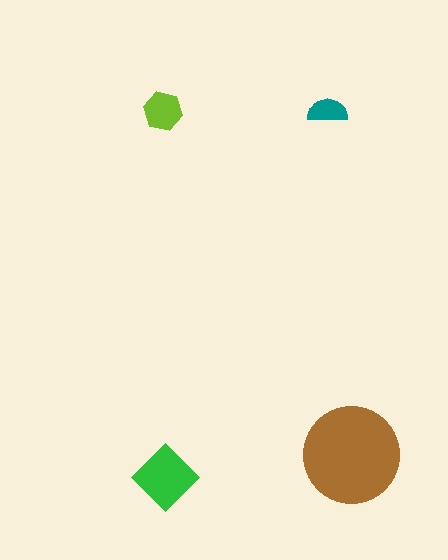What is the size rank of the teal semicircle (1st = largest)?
4th.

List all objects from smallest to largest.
The teal semicircle, the lime hexagon, the green diamond, the brown circle.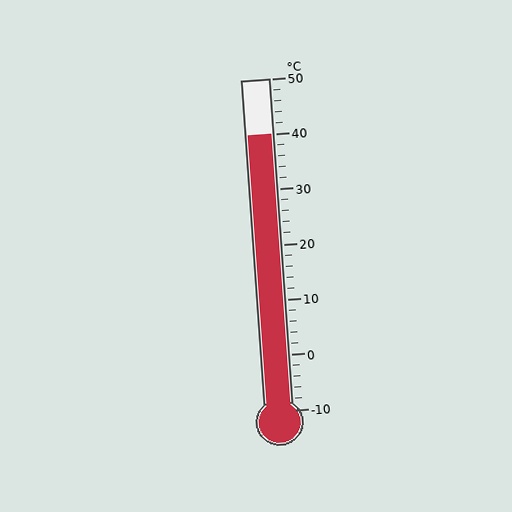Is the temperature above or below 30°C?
The temperature is above 30°C.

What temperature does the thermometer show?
The thermometer shows approximately 40°C.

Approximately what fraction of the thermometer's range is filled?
The thermometer is filled to approximately 85% of its range.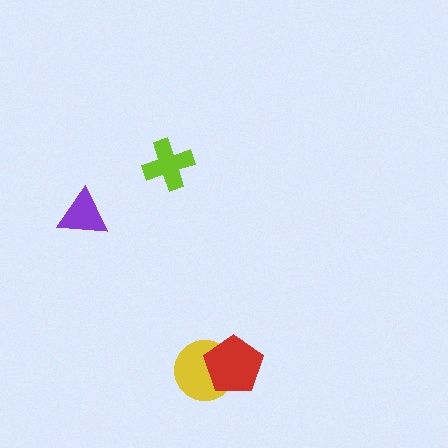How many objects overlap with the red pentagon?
1 object overlaps with the red pentagon.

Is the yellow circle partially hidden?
Yes, it is partially covered by another shape.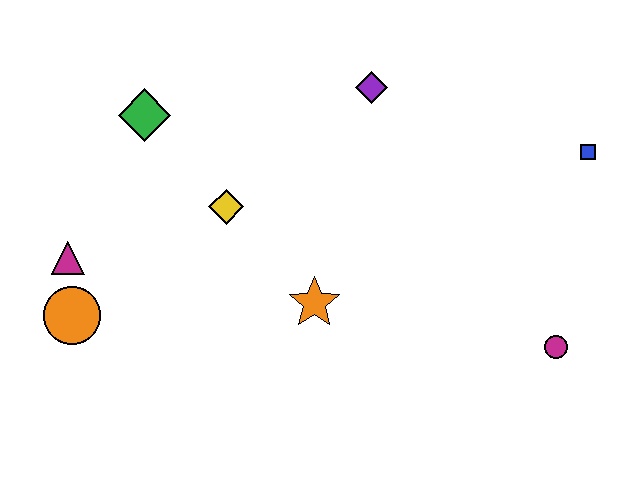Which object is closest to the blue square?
The magenta circle is closest to the blue square.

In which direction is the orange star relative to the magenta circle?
The orange star is to the left of the magenta circle.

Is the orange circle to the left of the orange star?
Yes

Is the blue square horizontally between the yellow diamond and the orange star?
No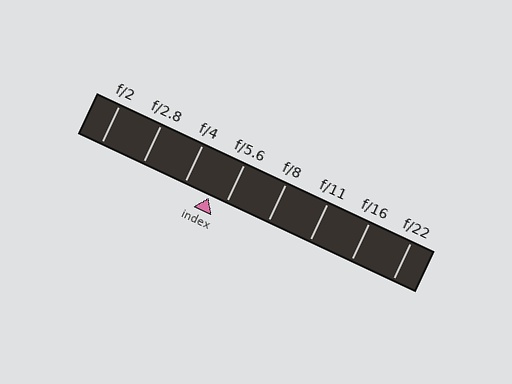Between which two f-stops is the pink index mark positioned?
The index mark is between f/4 and f/5.6.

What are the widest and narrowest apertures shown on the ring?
The widest aperture shown is f/2 and the narrowest is f/22.